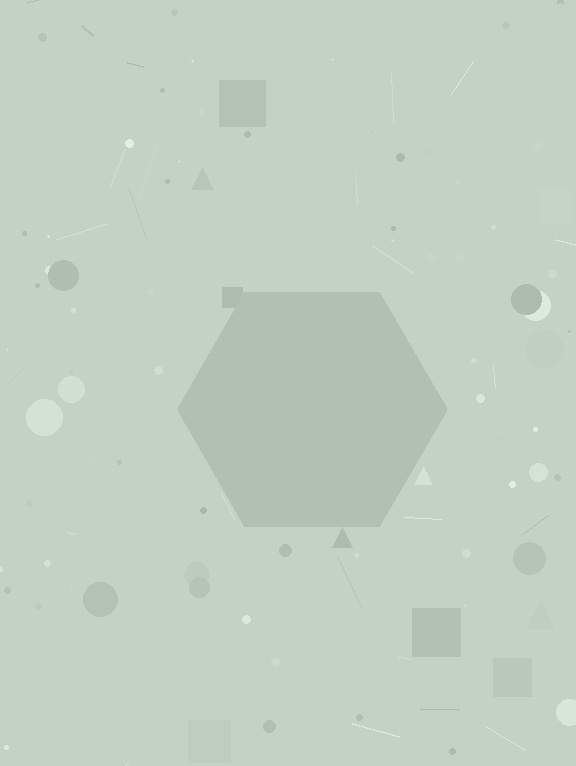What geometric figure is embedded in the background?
A hexagon is embedded in the background.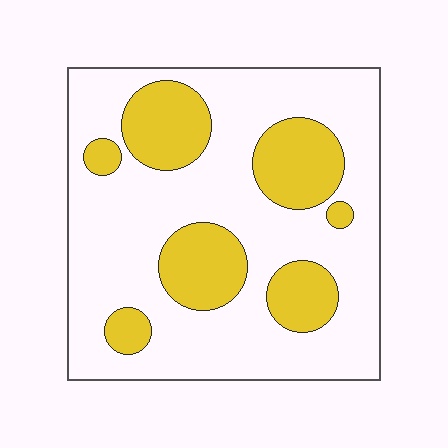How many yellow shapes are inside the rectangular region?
7.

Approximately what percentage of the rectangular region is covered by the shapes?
Approximately 30%.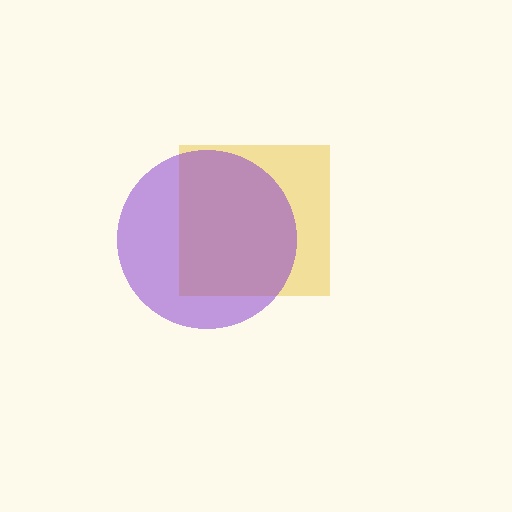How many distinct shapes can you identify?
There are 2 distinct shapes: a yellow square, a purple circle.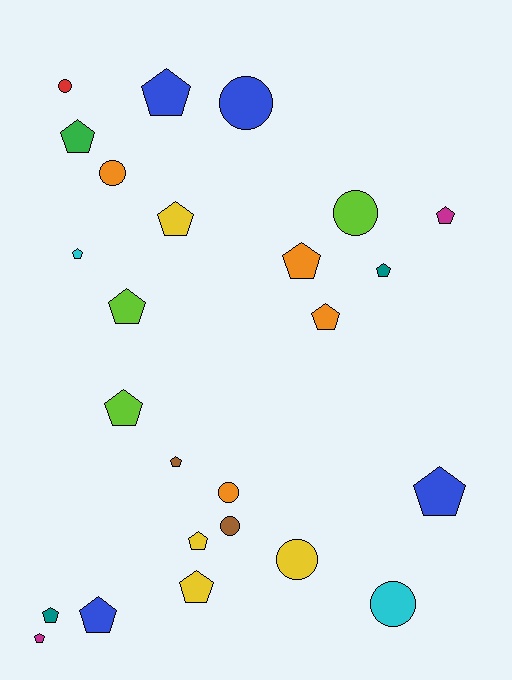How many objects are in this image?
There are 25 objects.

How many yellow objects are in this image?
There are 4 yellow objects.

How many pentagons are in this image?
There are 17 pentagons.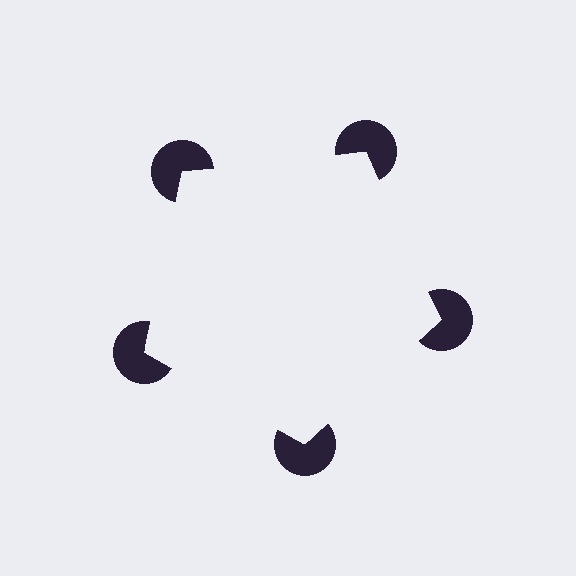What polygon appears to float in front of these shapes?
An illusory pentagon — its edges are inferred from the aligned wedge cuts in the pac-man discs, not physically drawn.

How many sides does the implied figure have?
5 sides.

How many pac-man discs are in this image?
There are 5 — one at each vertex of the illusory pentagon.